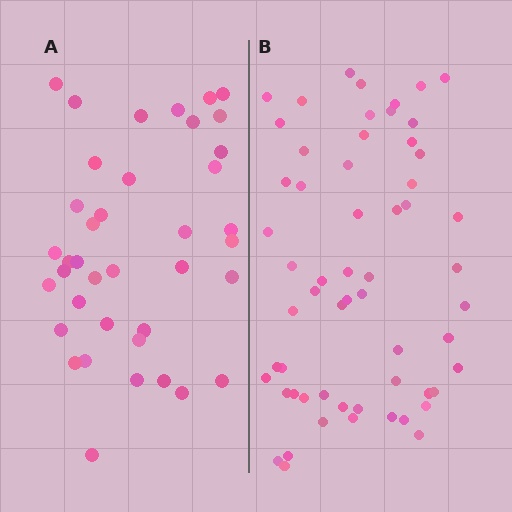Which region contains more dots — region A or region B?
Region B (the right region) has more dots.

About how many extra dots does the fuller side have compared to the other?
Region B has approximately 20 more dots than region A.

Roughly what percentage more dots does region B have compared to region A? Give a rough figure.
About 50% more.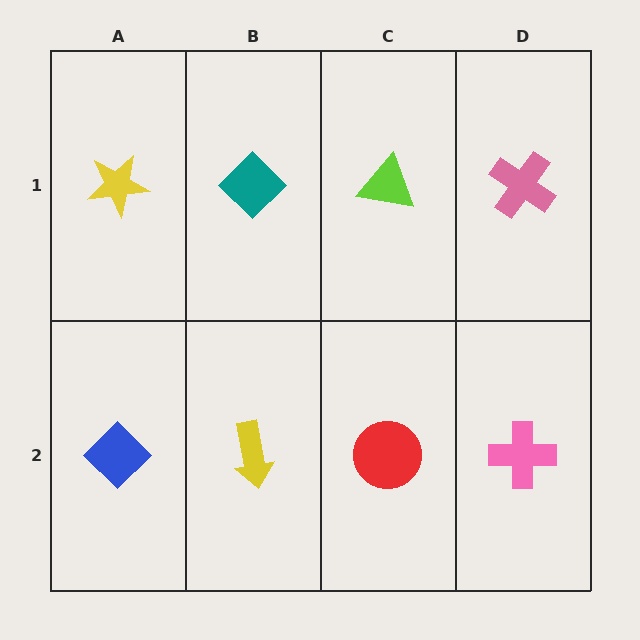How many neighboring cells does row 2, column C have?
3.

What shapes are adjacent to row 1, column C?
A red circle (row 2, column C), a teal diamond (row 1, column B), a pink cross (row 1, column D).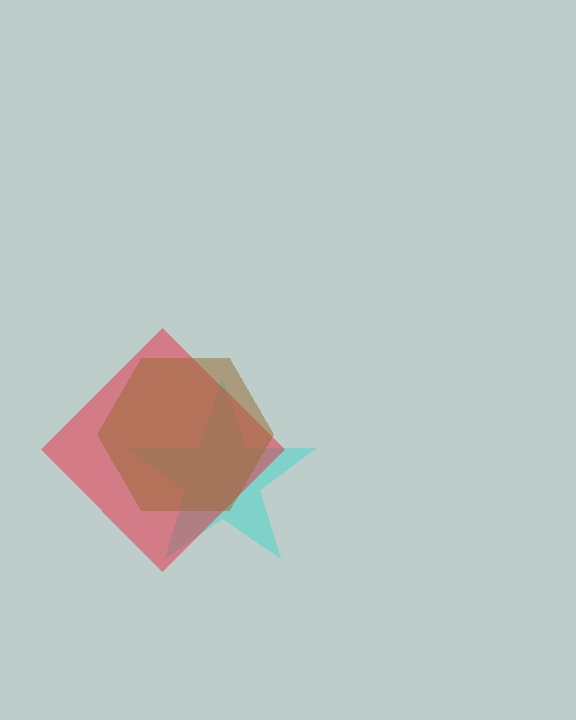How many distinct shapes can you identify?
There are 3 distinct shapes: a cyan star, a red diamond, a brown hexagon.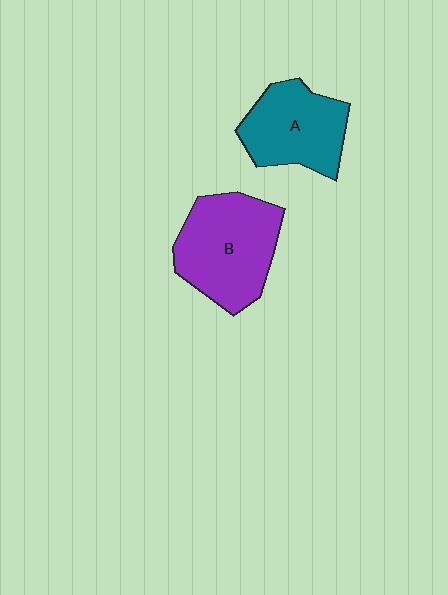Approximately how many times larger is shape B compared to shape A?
Approximately 1.3 times.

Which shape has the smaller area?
Shape A (teal).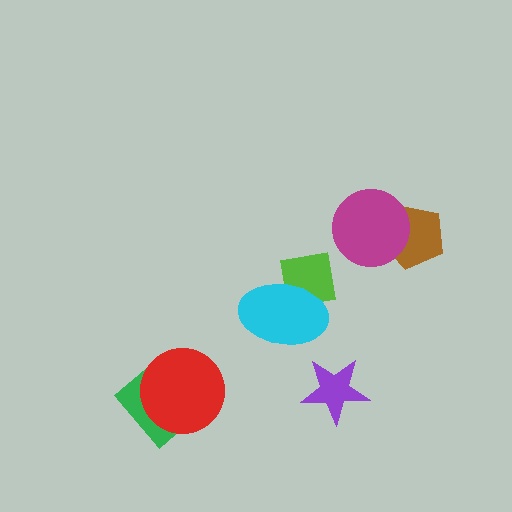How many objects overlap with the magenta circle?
1 object overlaps with the magenta circle.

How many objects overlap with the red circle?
1 object overlaps with the red circle.